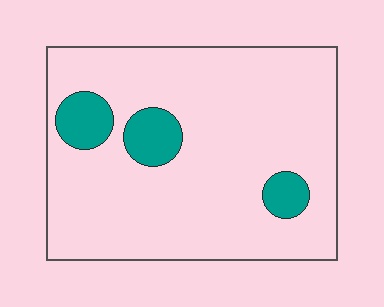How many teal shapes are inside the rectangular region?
3.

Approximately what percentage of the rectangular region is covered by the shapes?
Approximately 10%.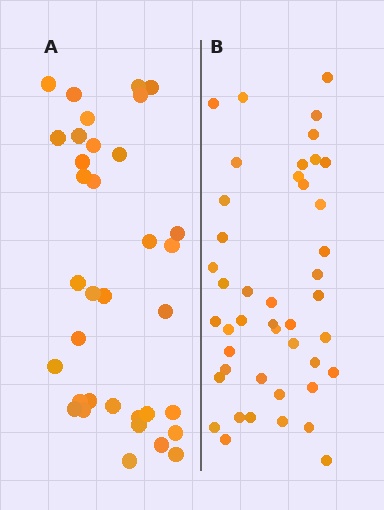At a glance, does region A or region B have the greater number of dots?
Region B (the right region) has more dots.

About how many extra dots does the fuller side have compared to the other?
Region B has roughly 8 or so more dots than region A.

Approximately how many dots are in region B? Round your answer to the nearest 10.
About 40 dots. (The exact count is 44, which rounds to 40.)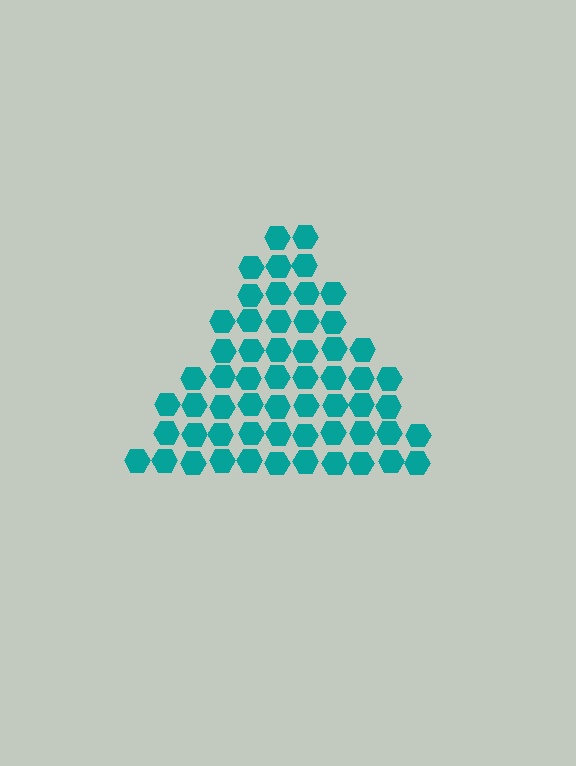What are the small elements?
The small elements are hexagons.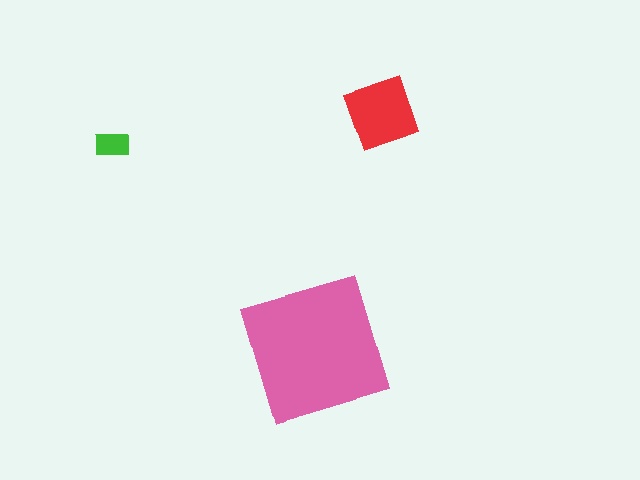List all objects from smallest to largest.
The green rectangle, the red diamond, the pink square.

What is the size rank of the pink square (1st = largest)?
1st.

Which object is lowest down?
The pink square is bottommost.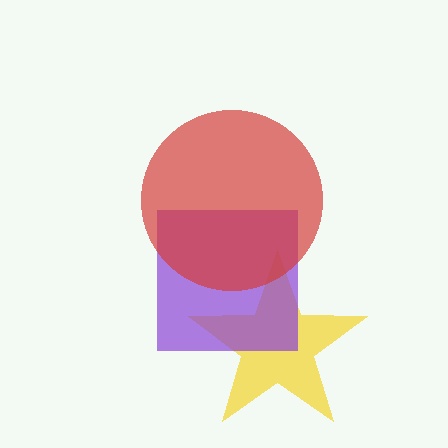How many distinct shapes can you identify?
There are 3 distinct shapes: a yellow star, a purple square, a red circle.